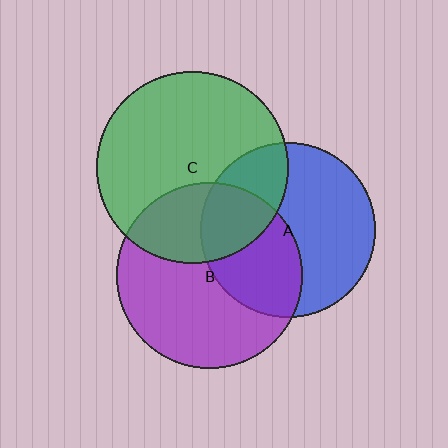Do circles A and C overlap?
Yes.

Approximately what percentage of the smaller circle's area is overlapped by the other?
Approximately 30%.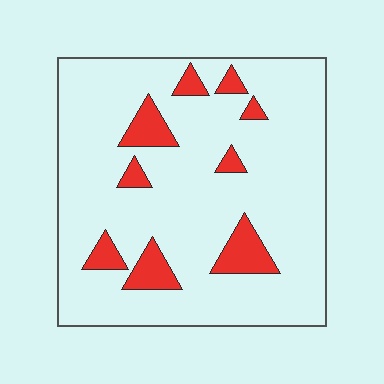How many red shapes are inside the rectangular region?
9.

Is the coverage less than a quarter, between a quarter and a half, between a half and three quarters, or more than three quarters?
Less than a quarter.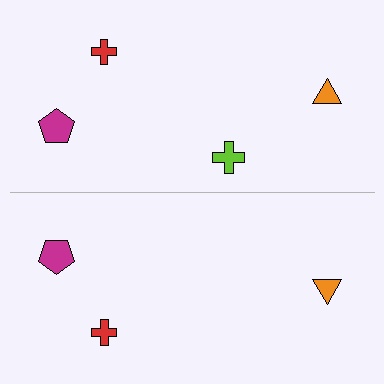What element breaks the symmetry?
A lime cross is missing from the bottom side.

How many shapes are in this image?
There are 7 shapes in this image.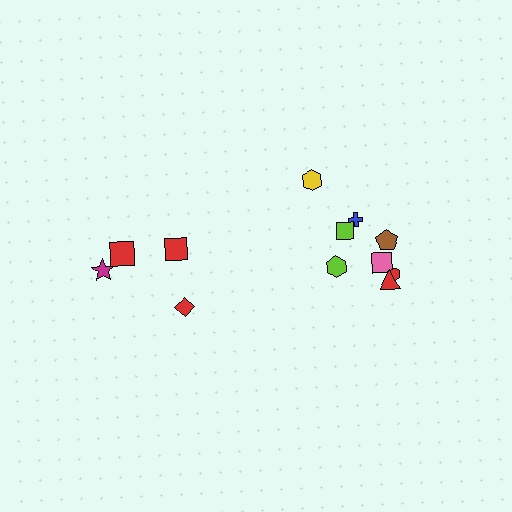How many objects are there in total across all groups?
There are 12 objects.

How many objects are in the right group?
There are 8 objects.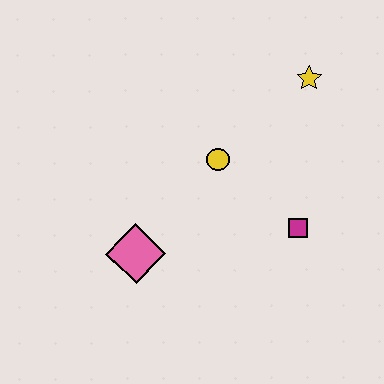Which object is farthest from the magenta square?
The pink diamond is farthest from the magenta square.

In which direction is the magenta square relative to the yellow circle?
The magenta square is to the right of the yellow circle.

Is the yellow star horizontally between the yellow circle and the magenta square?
No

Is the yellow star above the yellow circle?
Yes